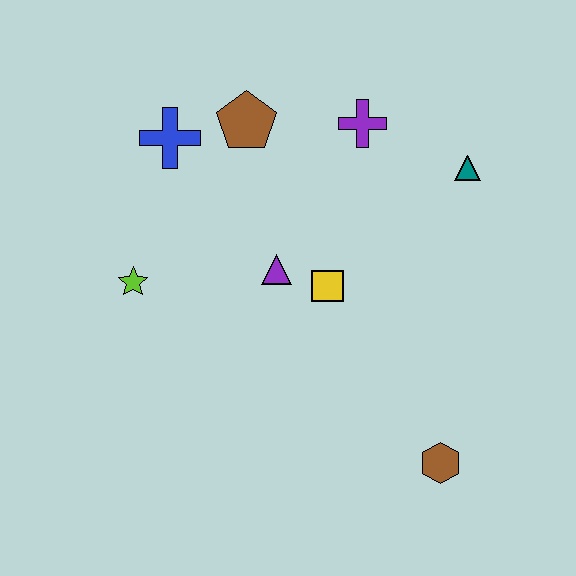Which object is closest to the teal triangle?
The purple cross is closest to the teal triangle.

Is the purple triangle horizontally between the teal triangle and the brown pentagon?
Yes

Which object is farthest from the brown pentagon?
The brown hexagon is farthest from the brown pentagon.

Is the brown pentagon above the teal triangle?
Yes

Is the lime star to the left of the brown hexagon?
Yes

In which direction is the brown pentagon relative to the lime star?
The brown pentagon is above the lime star.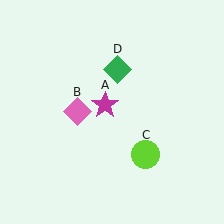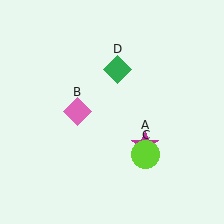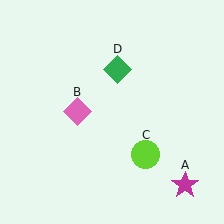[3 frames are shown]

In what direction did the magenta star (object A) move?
The magenta star (object A) moved down and to the right.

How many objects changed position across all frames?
1 object changed position: magenta star (object A).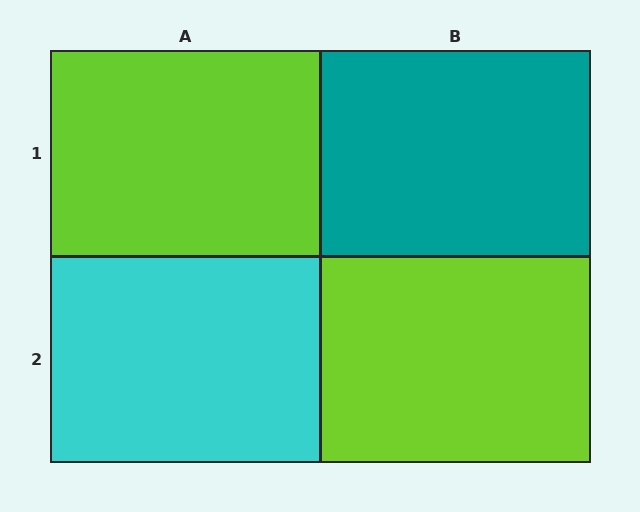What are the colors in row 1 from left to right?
Lime, teal.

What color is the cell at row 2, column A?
Cyan.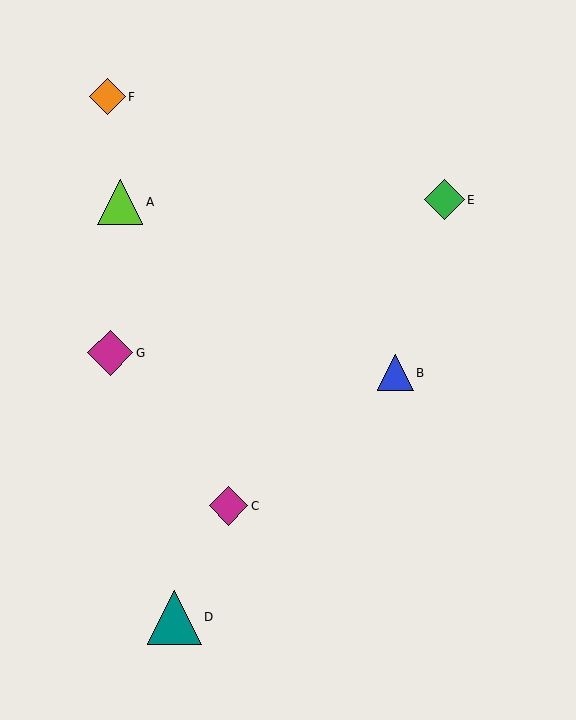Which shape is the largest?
The teal triangle (labeled D) is the largest.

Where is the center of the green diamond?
The center of the green diamond is at (445, 200).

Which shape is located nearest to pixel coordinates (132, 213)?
The lime triangle (labeled A) at (120, 202) is nearest to that location.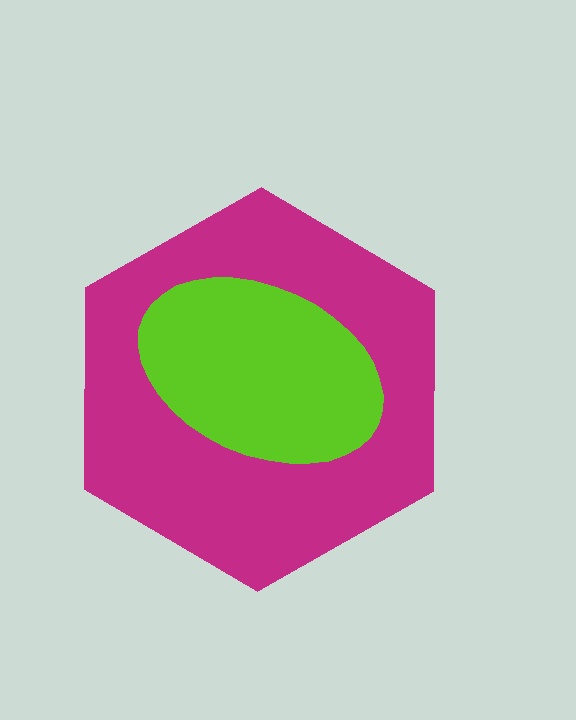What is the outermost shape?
The magenta hexagon.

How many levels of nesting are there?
2.